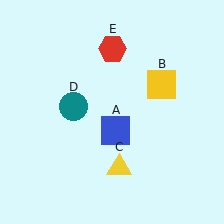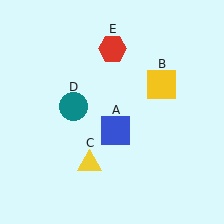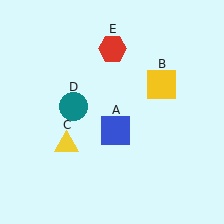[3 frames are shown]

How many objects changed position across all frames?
1 object changed position: yellow triangle (object C).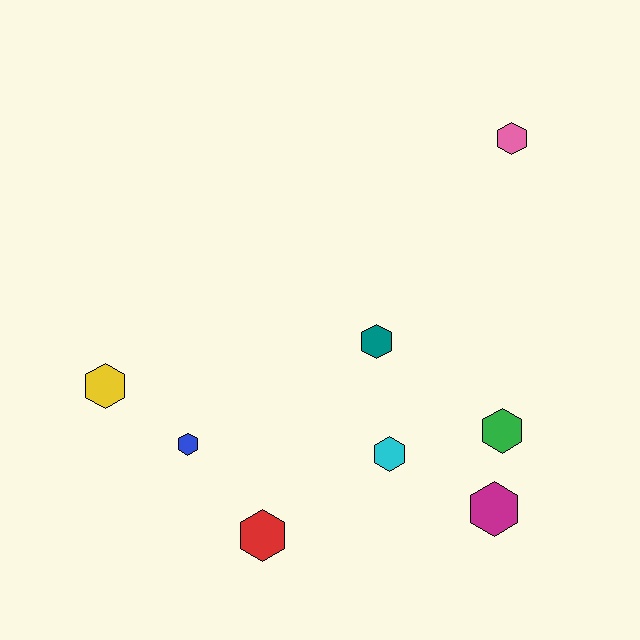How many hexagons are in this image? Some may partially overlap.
There are 8 hexagons.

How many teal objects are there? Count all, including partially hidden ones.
There is 1 teal object.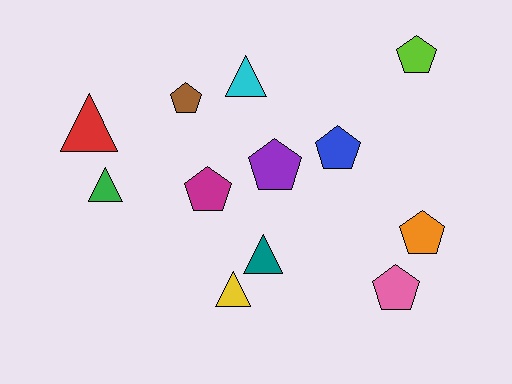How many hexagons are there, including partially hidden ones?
There are no hexagons.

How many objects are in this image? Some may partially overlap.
There are 12 objects.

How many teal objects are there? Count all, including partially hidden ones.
There is 1 teal object.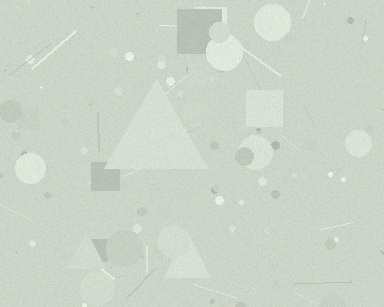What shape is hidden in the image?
A triangle is hidden in the image.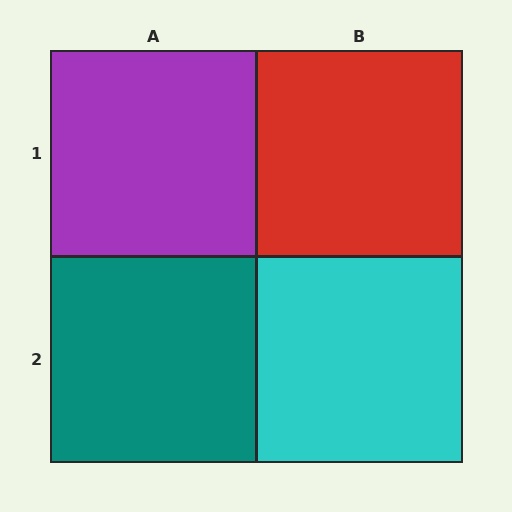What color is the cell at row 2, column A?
Teal.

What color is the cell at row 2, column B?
Cyan.